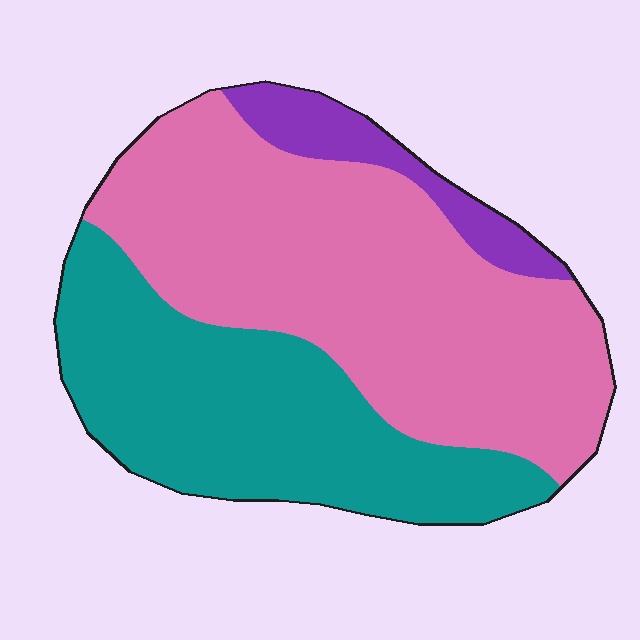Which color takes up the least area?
Purple, at roughly 10%.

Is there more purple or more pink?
Pink.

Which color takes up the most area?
Pink, at roughly 55%.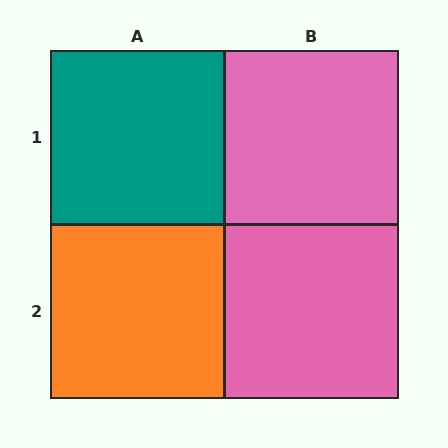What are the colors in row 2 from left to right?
Orange, pink.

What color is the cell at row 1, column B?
Pink.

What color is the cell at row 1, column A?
Teal.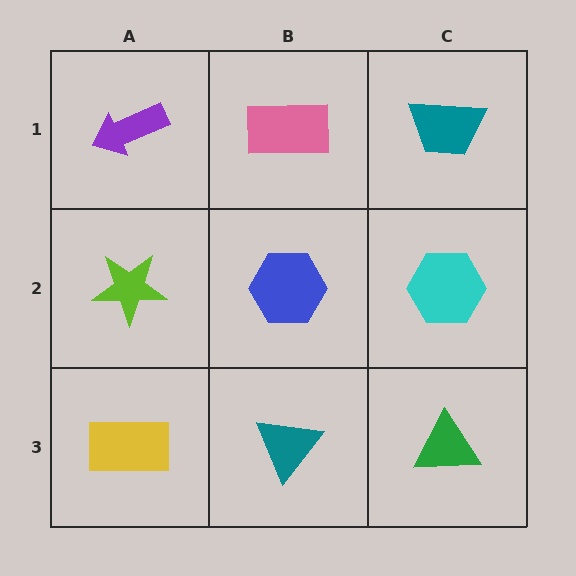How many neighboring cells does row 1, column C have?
2.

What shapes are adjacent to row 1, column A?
A lime star (row 2, column A), a pink rectangle (row 1, column B).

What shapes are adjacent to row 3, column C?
A cyan hexagon (row 2, column C), a teal triangle (row 3, column B).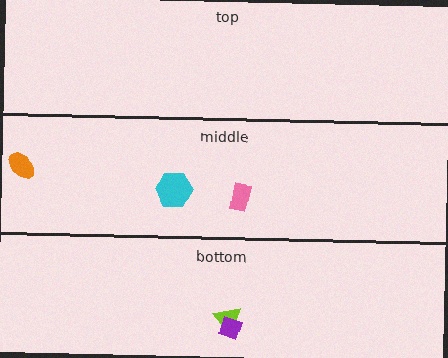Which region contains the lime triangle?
The bottom region.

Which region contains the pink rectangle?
The middle region.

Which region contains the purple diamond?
The bottom region.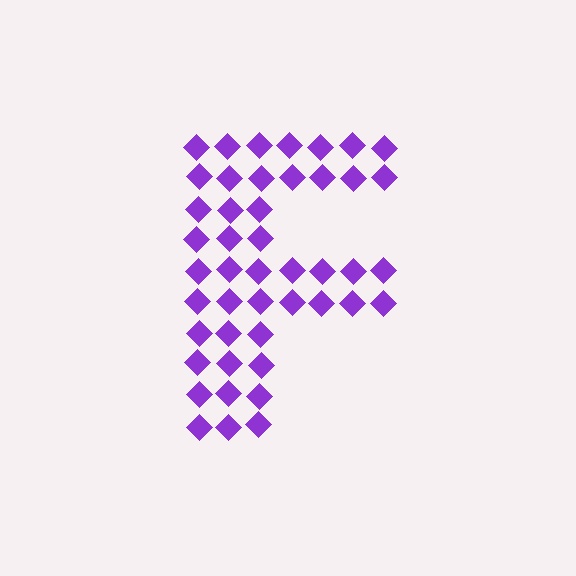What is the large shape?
The large shape is the letter F.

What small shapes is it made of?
It is made of small diamonds.